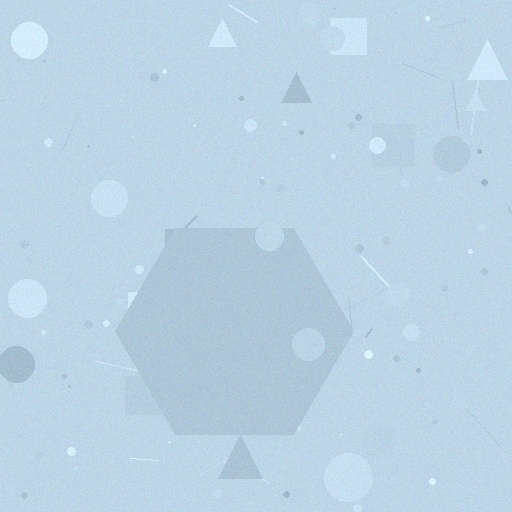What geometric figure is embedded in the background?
A hexagon is embedded in the background.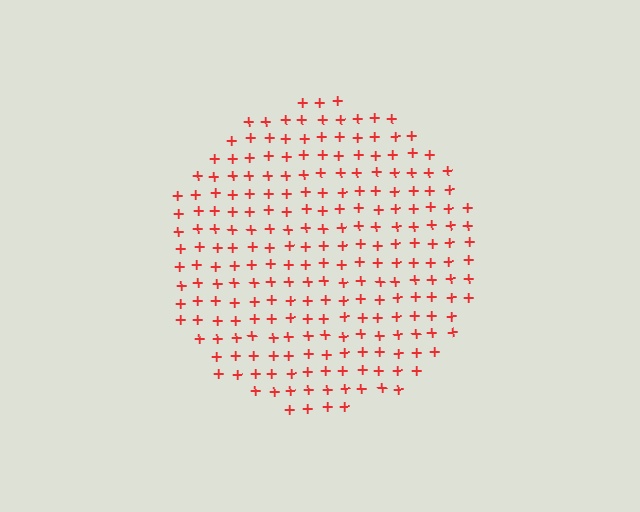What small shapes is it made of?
It is made of small plus signs.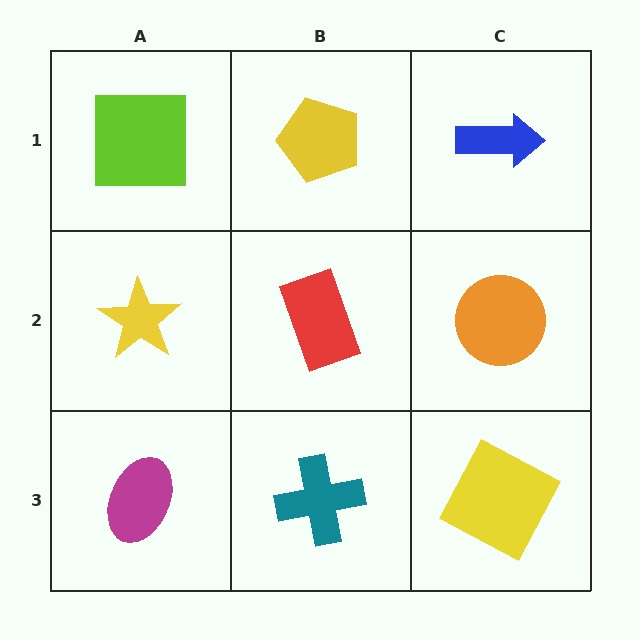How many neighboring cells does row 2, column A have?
3.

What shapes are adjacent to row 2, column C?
A blue arrow (row 1, column C), a yellow square (row 3, column C), a red rectangle (row 2, column B).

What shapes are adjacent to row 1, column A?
A yellow star (row 2, column A), a yellow pentagon (row 1, column B).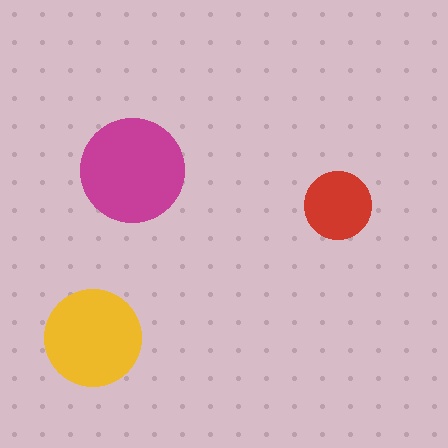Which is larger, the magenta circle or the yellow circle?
The magenta one.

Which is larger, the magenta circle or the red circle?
The magenta one.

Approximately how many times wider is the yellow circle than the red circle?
About 1.5 times wider.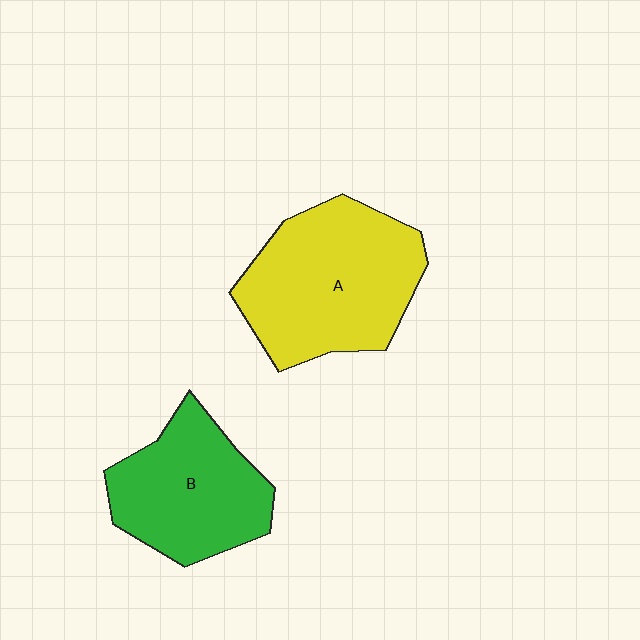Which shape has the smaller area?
Shape B (green).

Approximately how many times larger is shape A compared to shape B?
Approximately 1.3 times.